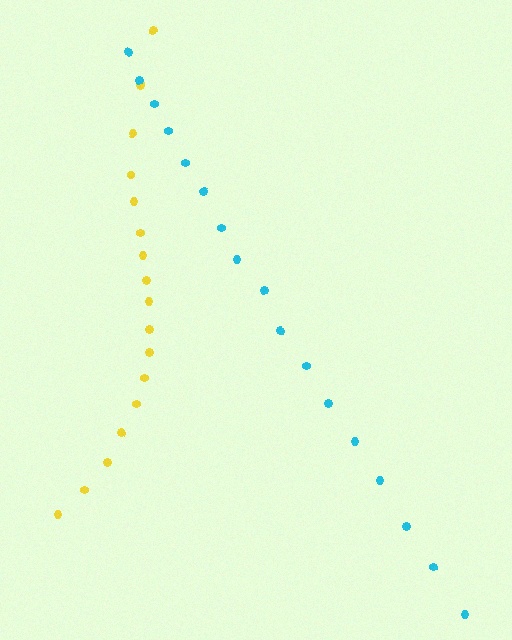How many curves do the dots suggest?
There are 2 distinct paths.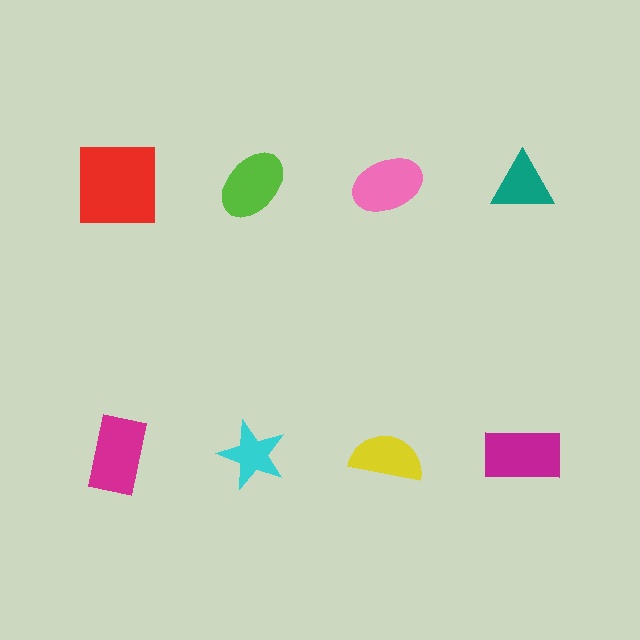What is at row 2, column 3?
A yellow semicircle.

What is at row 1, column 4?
A teal triangle.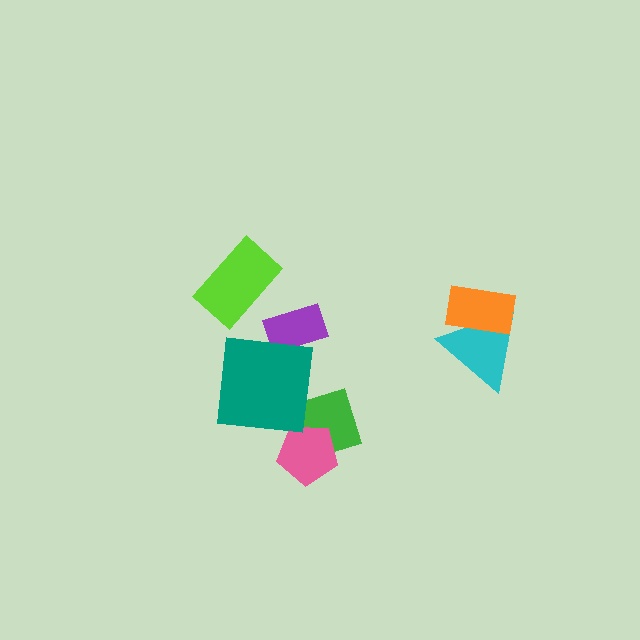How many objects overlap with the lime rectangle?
0 objects overlap with the lime rectangle.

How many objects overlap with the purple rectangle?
1 object overlaps with the purple rectangle.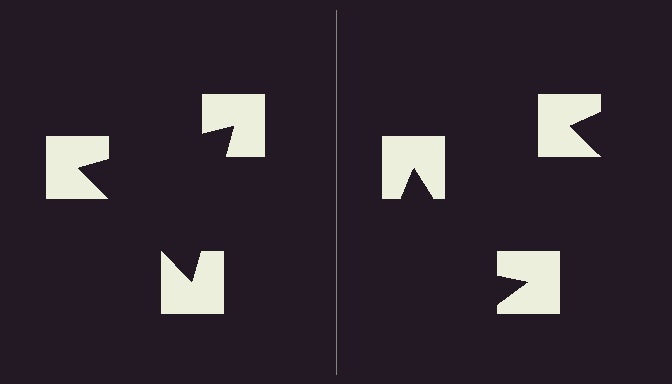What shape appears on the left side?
An illusory triangle.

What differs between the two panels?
The notched squares are positioned identically on both sides; only the wedge orientations differ. On the left they align to a triangle; on the right they are misaligned.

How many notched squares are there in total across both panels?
6 — 3 on each side.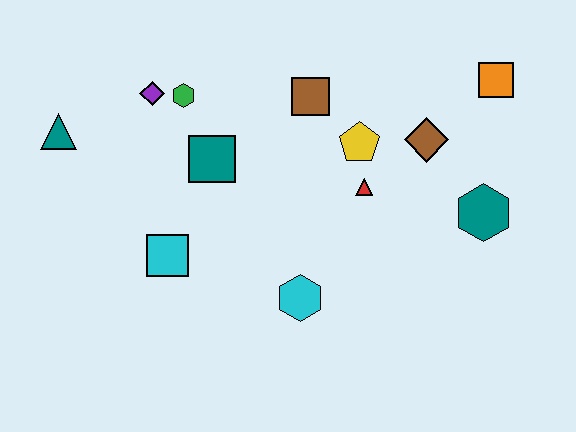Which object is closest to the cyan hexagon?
The red triangle is closest to the cyan hexagon.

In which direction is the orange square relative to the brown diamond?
The orange square is to the right of the brown diamond.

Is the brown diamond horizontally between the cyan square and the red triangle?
No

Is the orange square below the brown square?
No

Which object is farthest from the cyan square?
The orange square is farthest from the cyan square.